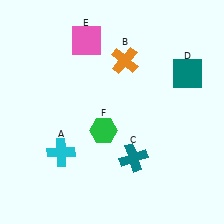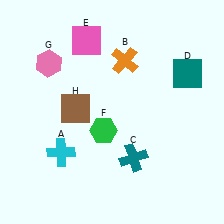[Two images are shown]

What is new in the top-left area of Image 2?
A brown square (H) was added in the top-left area of Image 2.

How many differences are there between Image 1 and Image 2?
There are 2 differences between the two images.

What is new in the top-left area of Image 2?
A pink hexagon (G) was added in the top-left area of Image 2.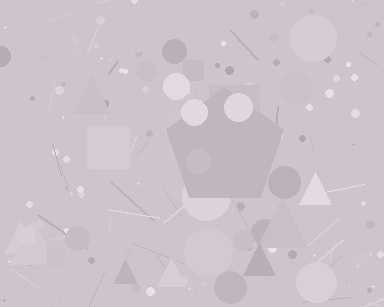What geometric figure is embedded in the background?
A pentagon is embedded in the background.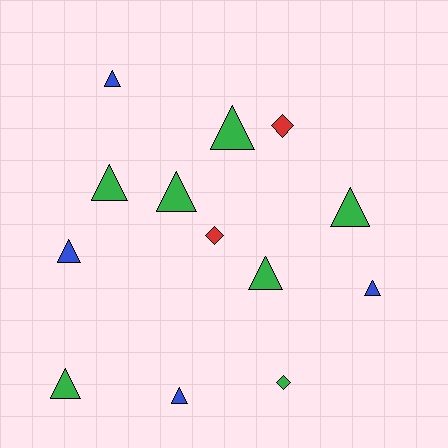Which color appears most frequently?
Green, with 7 objects.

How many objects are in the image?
There are 13 objects.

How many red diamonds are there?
There are 2 red diamonds.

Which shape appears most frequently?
Triangle, with 10 objects.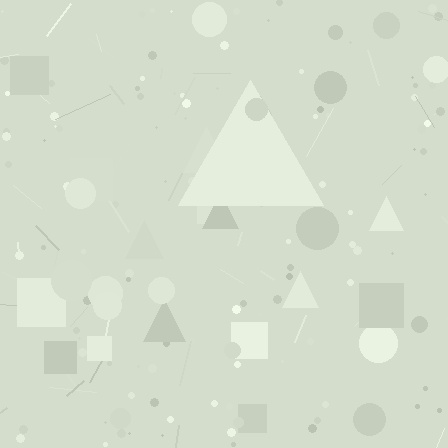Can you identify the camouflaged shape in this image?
The camouflaged shape is a triangle.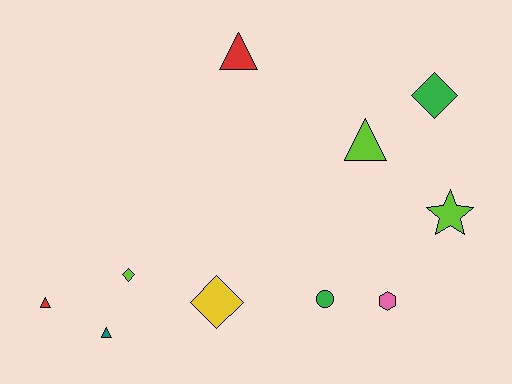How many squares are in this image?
There are no squares.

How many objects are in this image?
There are 10 objects.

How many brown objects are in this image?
There are no brown objects.